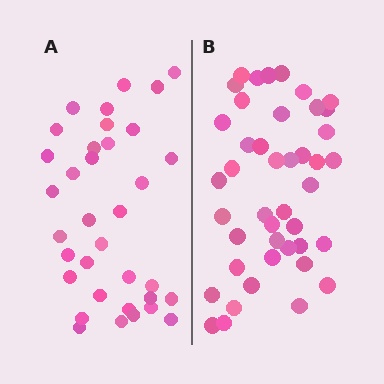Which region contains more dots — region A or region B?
Region B (the right region) has more dots.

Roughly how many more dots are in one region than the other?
Region B has roughly 8 or so more dots than region A.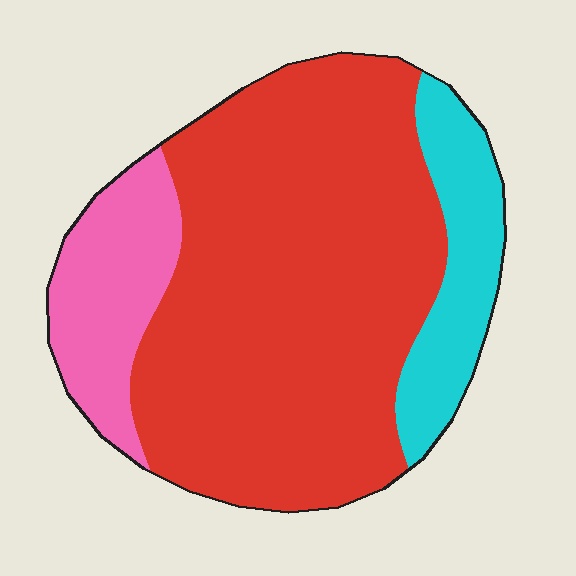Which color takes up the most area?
Red, at roughly 70%.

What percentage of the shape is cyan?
Cyan covers roughly 15% of the shape.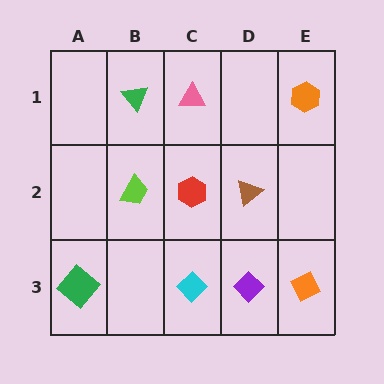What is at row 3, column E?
An orange diamond.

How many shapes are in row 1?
3 shapes.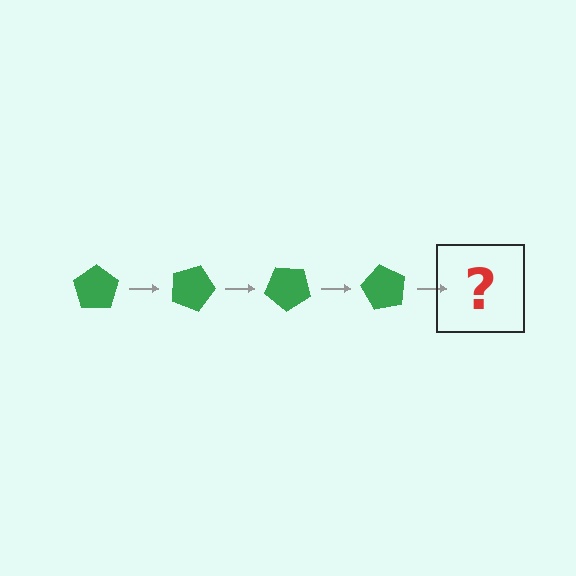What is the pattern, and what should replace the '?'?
The pattern is that the pentagon rotates 20 degrees each step. The '?' should be a green pentagon rotated 80 degrees.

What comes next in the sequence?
The next element should be a green pentagon rotated 80 degrees.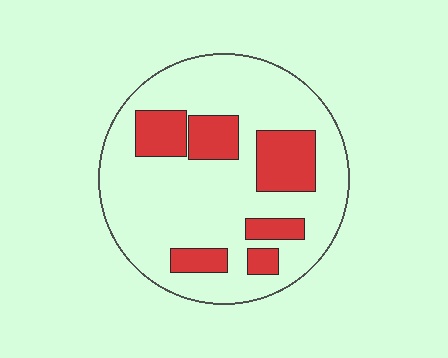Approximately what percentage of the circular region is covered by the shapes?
Approximately 25%.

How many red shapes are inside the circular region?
6.